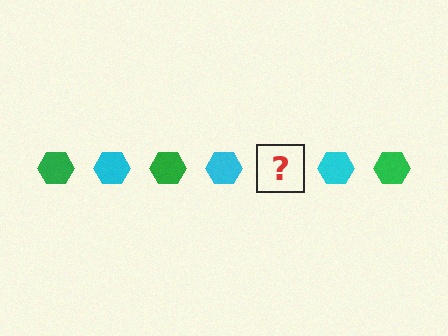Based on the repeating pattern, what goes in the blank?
The blank should be a green hexagon.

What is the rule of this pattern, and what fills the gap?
The rule is that the pattern cycles through green, cyan hexagons. The gap should be filled with a green hexagon.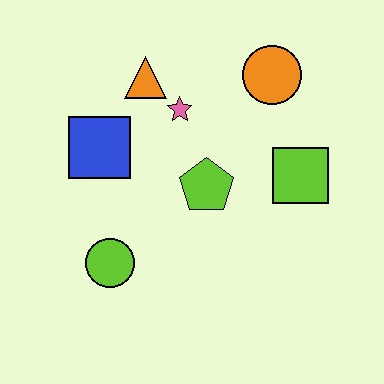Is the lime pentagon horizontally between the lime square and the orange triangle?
Yes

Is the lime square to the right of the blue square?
Yes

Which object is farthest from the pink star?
The lime circle is farthest from the pink star.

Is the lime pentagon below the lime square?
Yes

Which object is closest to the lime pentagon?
The pink star is closest to the lime pentagon.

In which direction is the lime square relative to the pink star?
The lime square is to the right of the pink star.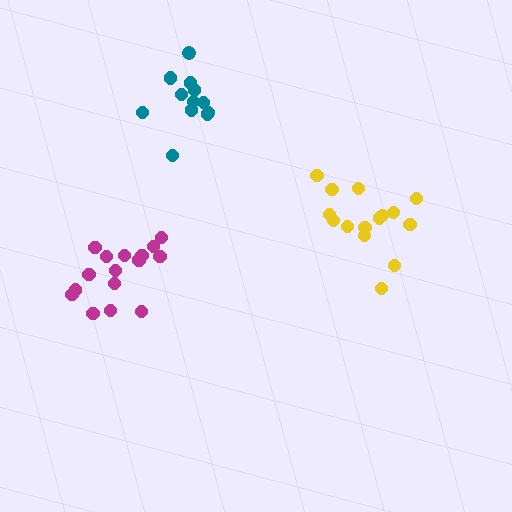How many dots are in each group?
Group 1: 18 dots, Group 2: 15 dots, Group 3: 12 dots (45 total).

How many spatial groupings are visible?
There are 3 spatial groupings.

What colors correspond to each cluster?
The clusters are colored: magenta, yellow, teal.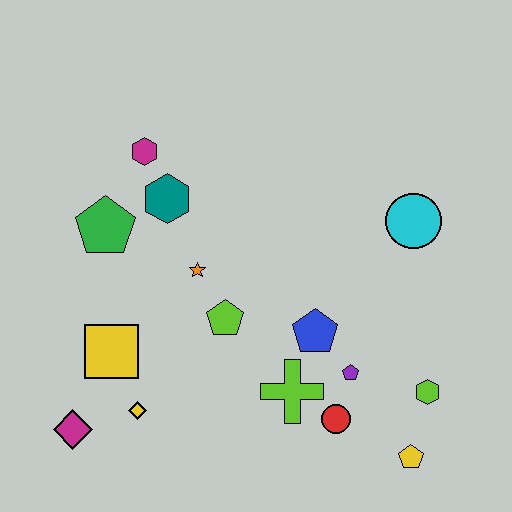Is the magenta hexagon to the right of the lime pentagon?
No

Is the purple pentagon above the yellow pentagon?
Yes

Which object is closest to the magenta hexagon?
The teal hexagon is closest to the magenta hexagon.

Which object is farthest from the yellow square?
The cyan circle is farthest from the yellow square.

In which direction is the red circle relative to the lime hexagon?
The red circle is to the left of the lime hexagon.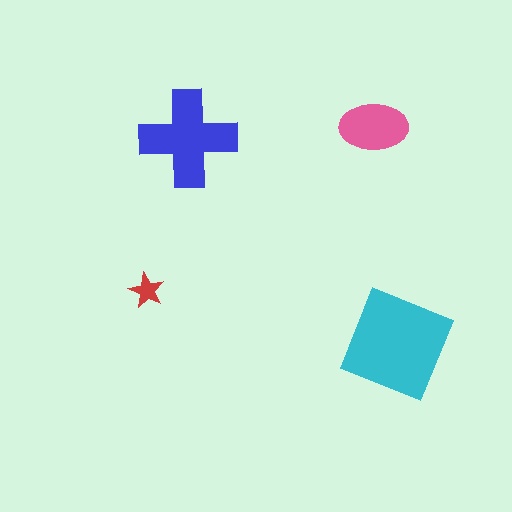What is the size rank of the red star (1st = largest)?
4th.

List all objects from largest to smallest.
The cyan diamond, the blue cross, the pink ellipse, the red star.